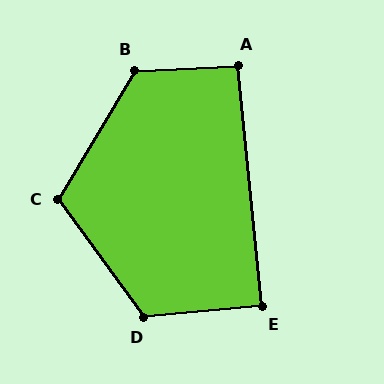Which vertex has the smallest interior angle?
E, at approximately 89 degrees.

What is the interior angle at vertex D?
Approximately 121 degrees (obtuse).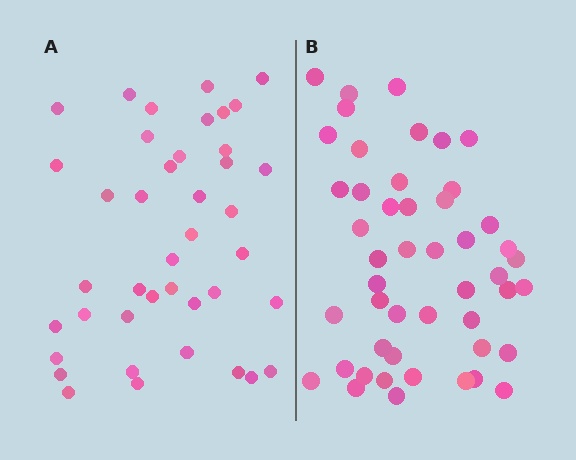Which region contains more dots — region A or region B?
Region B (the right region) has more dots.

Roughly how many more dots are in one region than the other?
Region B has roughly 8 or so more dots than region A.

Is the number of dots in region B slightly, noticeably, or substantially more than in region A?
Region B has only slightly more — the two regions are fairly close. The ratio is roughly 1.2 to 1.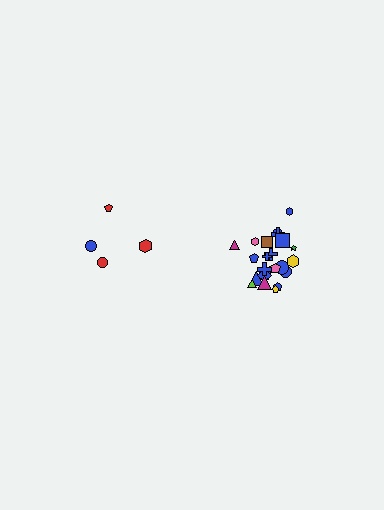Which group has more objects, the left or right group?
The right group.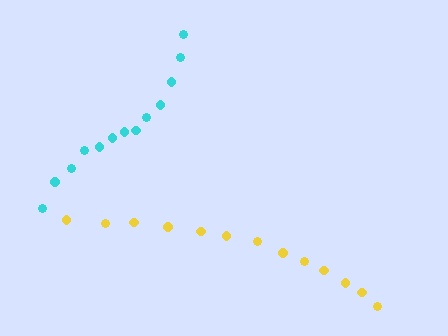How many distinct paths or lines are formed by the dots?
There are 2 distinct paths.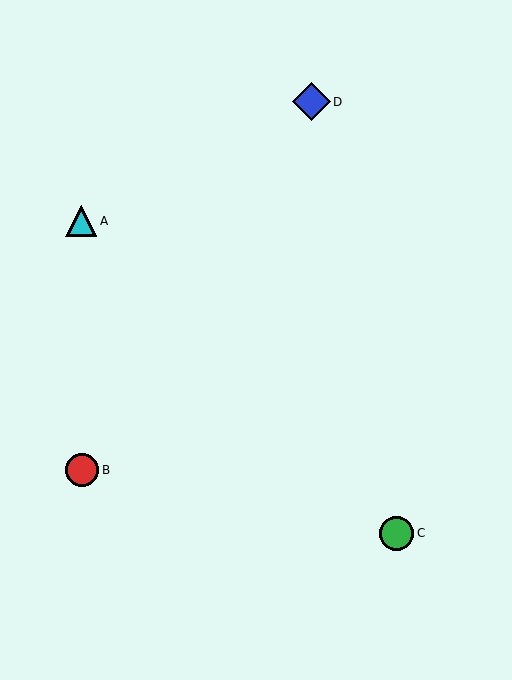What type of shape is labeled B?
Shape B is a red circle.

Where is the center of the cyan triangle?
The center of the cyan triangle is at (81, 221).